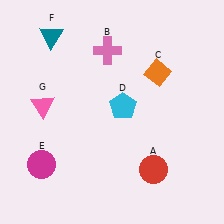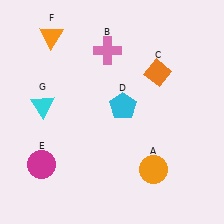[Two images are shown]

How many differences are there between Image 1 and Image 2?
There are 3 differences between the two images.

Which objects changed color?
A changed from red to orange. F changed from teal to orange. G changed from pink to cyan.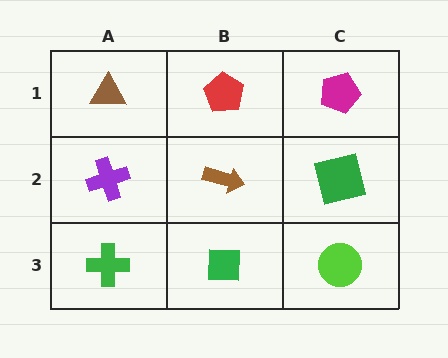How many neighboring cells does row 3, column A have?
2.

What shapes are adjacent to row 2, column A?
A brown triangle (row 1, column A), a green cross (row 3, column A), a brown arrow (row 2, column B).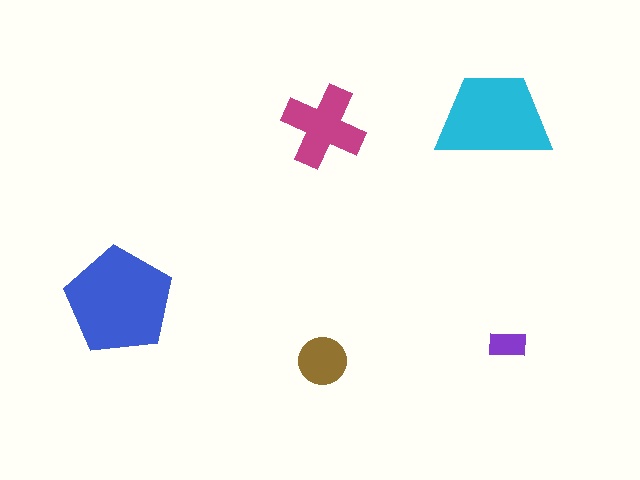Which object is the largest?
The blue pentagon.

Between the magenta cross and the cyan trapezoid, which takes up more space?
The cyan trapezoid.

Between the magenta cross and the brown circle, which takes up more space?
The magenta cross.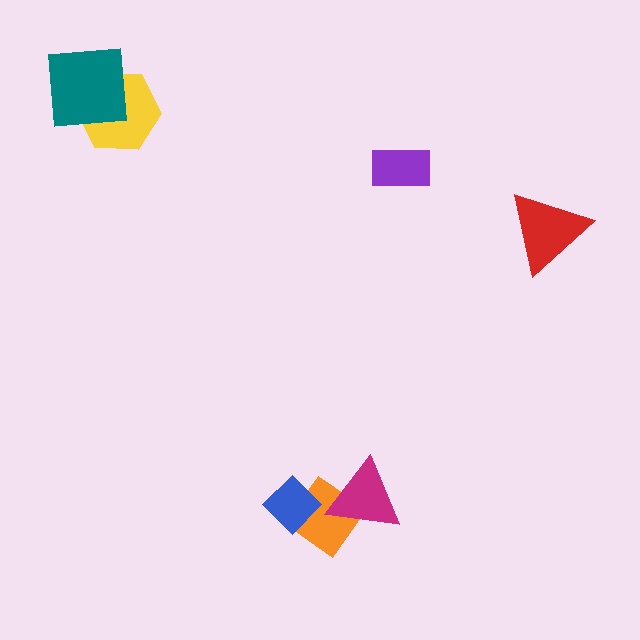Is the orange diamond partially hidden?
Yes, it is partially covered by another shape.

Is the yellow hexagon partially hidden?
Yes, it is partially covered by another shape.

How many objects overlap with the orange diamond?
2 objects overlap with the orange diamond.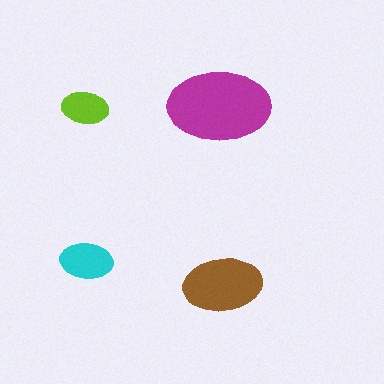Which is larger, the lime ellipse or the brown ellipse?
The brown one.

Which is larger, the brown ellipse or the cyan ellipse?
The brown one.